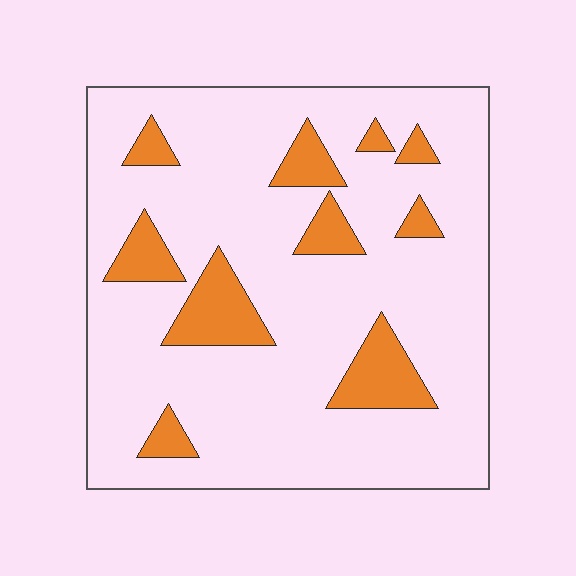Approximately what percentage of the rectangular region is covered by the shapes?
Approximately 15%.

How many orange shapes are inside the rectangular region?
10.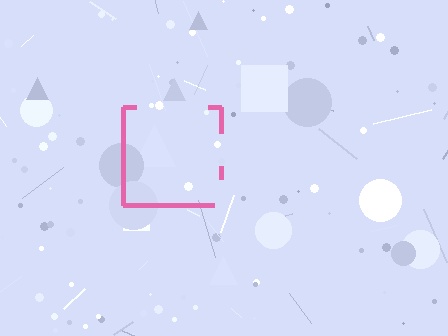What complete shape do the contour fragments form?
The contour fragments form a square.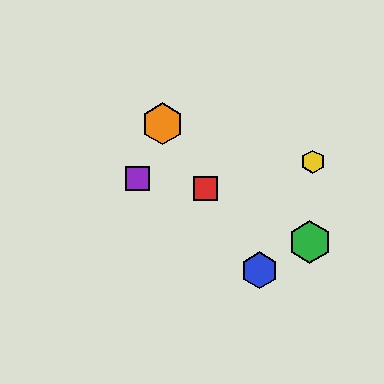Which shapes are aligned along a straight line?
The red square, the blue hexagon, the orange hexagon are aligned along a straight line.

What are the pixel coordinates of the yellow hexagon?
The yellow hexagon is at (313, 162).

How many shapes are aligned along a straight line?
3 shapes (the red square, the blue hexagon, the orange hexagon) are aligned along a straight line.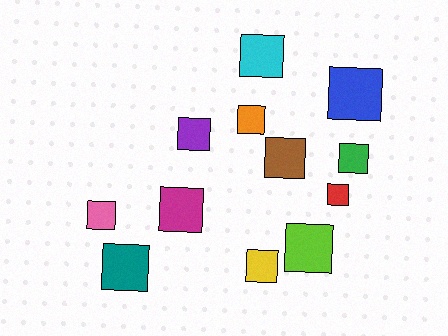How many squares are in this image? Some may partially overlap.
There are 12 squares.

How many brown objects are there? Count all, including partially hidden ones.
There is 1 brown object.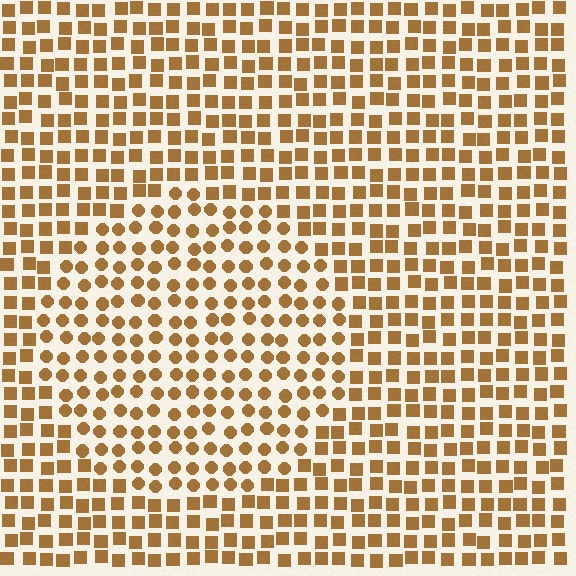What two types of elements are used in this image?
The image uses circles inside the circle region and squares outside it.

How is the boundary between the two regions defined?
The boundary is defined by a change in element shape: circles inside vs. squares outside. All elements share the same color and spacing.